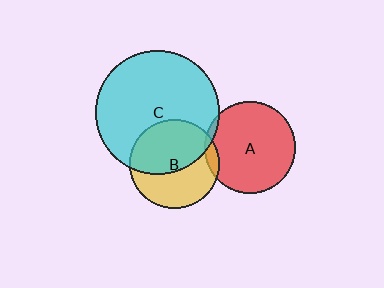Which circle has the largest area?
Circle C (cyan).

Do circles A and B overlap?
Yes.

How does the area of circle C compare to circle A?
Approximately 1.8 times.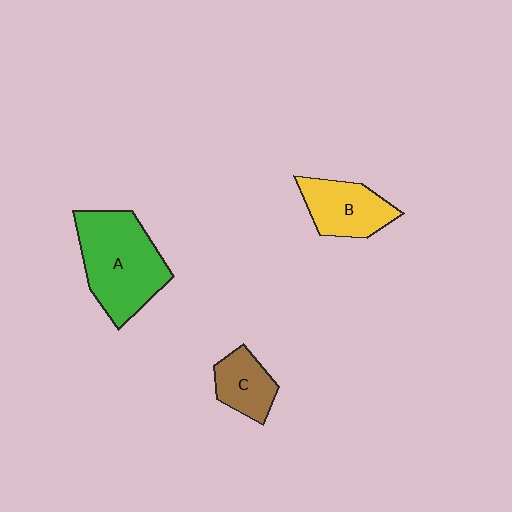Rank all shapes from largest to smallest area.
From largest to smallest: A (green), B (yellow), C (brown).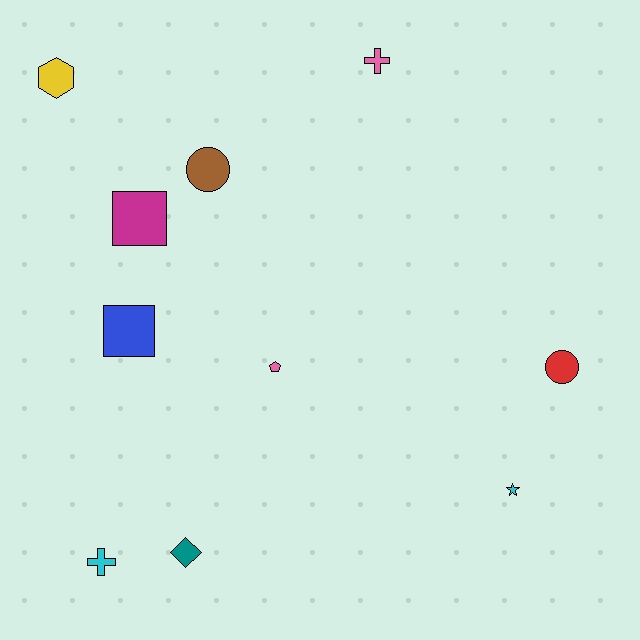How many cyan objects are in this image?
There are 2 cyan objects.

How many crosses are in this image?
There are 2 crosses.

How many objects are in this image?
There are 10 objects.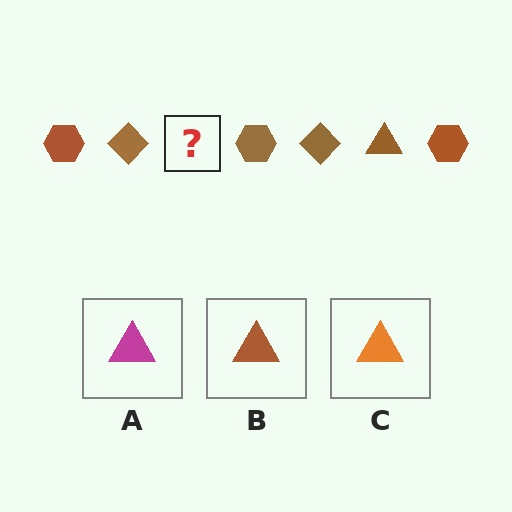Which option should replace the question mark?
Option B.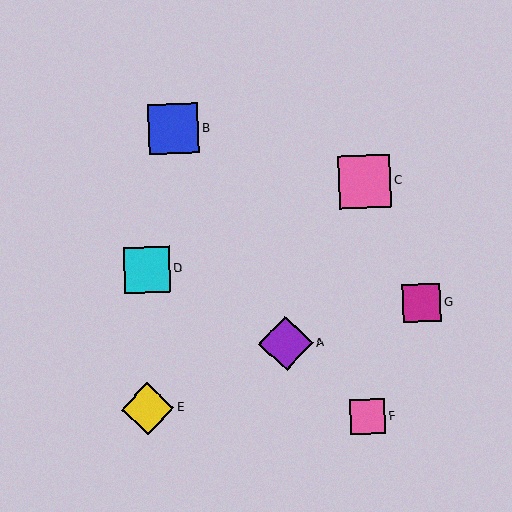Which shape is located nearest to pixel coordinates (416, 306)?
The magenta square (labeled G) at (422, 303) is nearest to that location.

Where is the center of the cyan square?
The center of the cyan square is at (147, 270).